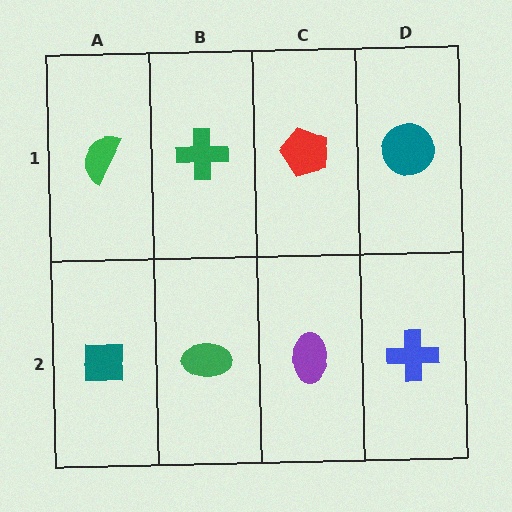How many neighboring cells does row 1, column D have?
2.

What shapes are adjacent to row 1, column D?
A blue cross (row 2, column D), a red pentagon (row 1, column C).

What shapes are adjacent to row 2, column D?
A teal circle (row 1, column D), a purple ellipse (row 2, column C).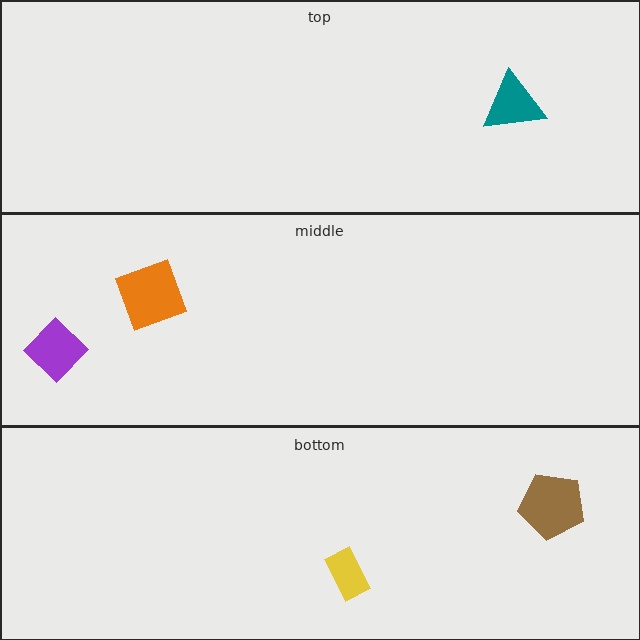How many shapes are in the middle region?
2.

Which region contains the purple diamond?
The middle region.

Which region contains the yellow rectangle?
The bottom region.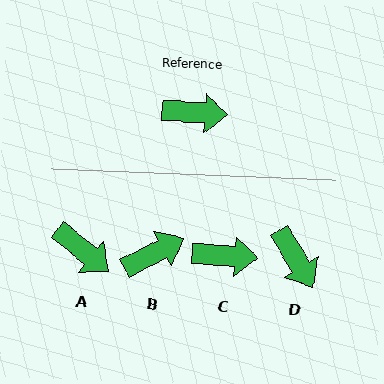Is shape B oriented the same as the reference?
No, it is off by about 31 degrees.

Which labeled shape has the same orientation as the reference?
C.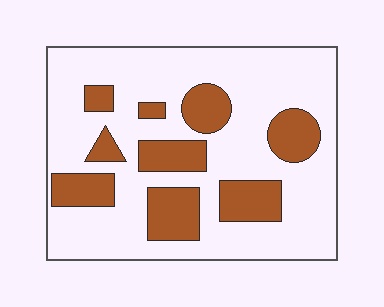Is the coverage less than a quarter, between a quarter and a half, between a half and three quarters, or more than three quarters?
Between a quarter and a half.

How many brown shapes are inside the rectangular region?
9.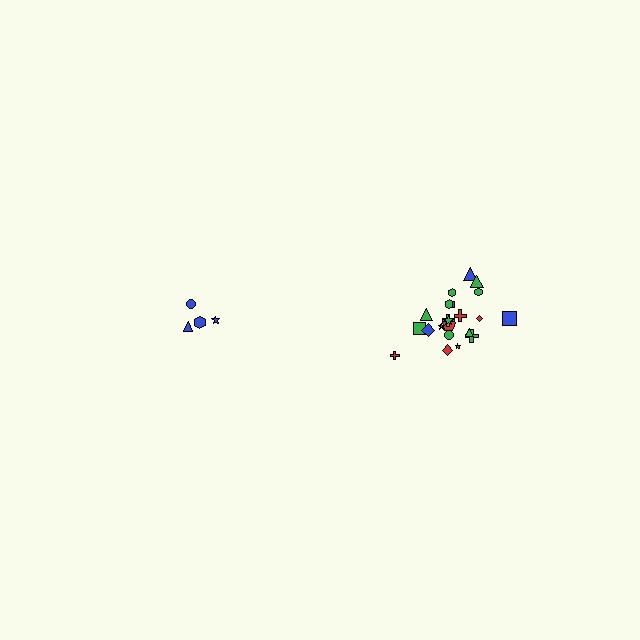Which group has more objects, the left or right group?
The right group.